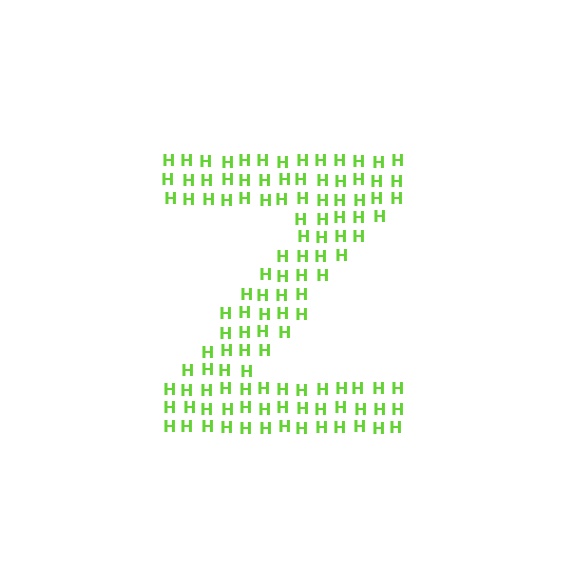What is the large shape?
The large shape is the letter Z.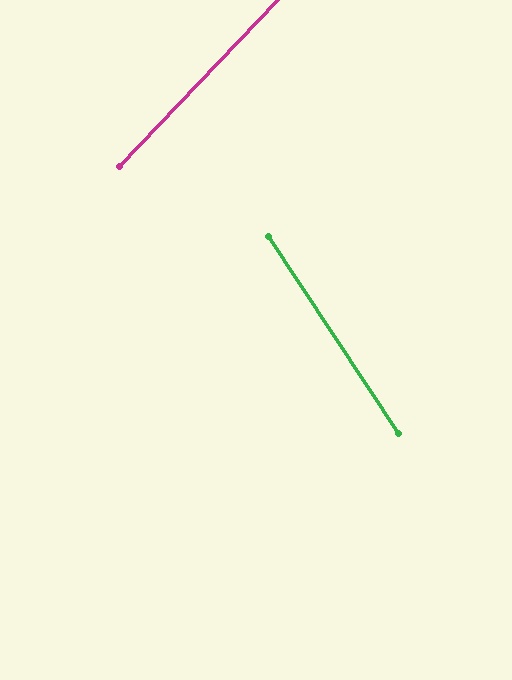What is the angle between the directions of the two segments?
Approximately 77 degrees.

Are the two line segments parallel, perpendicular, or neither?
Neither parallel nor perpendicular — they differ by about 77°.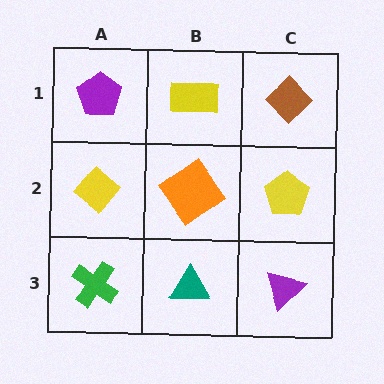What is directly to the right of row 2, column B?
A yellow pentagon.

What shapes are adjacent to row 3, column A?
A yellow diamond (row 2, column A), a teal triangle (row 3, column B).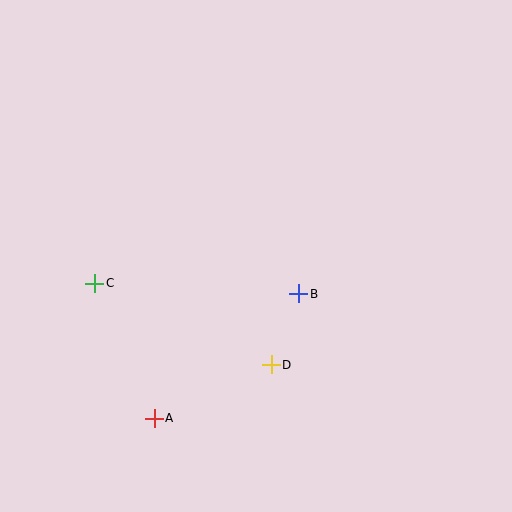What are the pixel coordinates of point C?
Point C is at (95, 283).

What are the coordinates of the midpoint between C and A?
The midpoint between C and A is at (124, 351).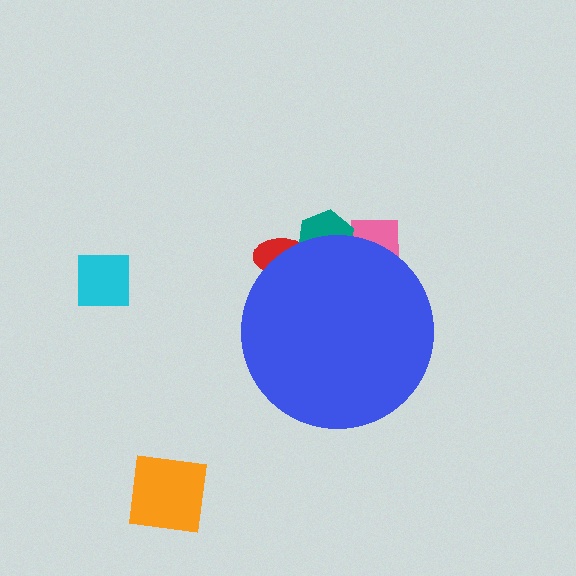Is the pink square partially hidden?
Yes, the pink square is partially hidden behind the blue circle.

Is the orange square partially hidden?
No, the orange square is fully visible.